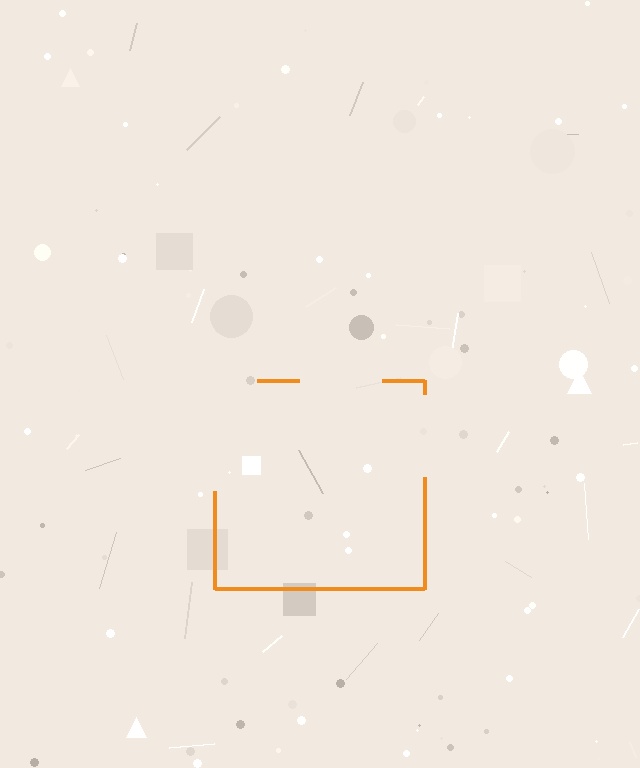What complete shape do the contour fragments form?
The contour fragments form a square.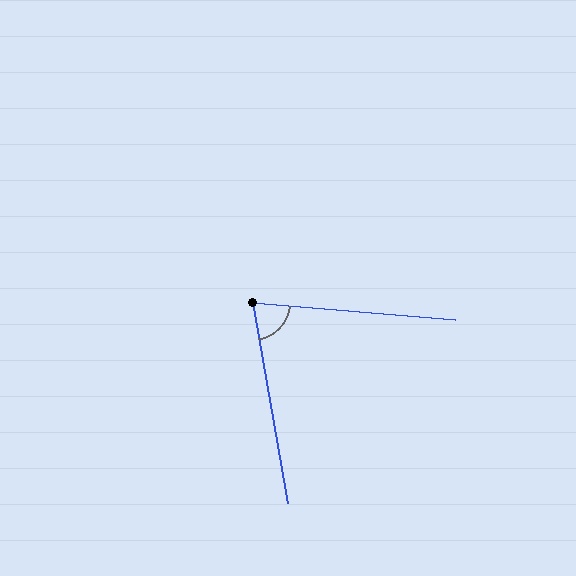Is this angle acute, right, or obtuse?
It is acute.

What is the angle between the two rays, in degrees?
Approximately 75 degrees.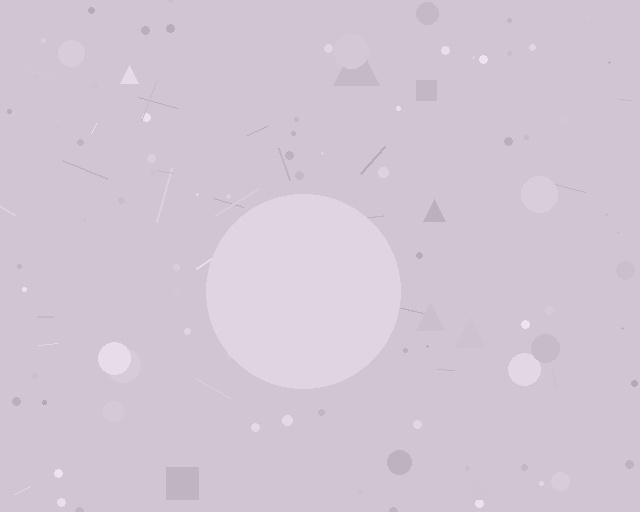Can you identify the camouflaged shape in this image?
The camouflaged shape is a circle.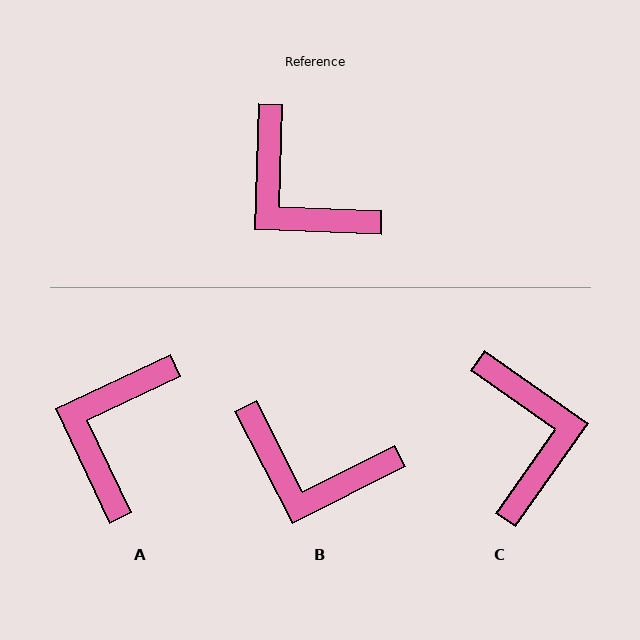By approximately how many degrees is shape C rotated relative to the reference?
Approximately 147 degrees counter-clockwise.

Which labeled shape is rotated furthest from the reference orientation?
C, about 147 degrees away.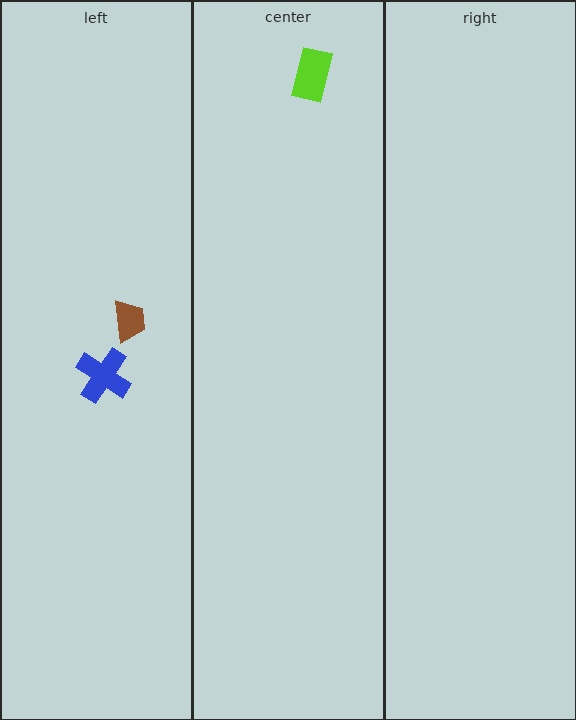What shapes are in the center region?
The lime rectangle.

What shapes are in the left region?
The blue cross, the brown trapezoid.